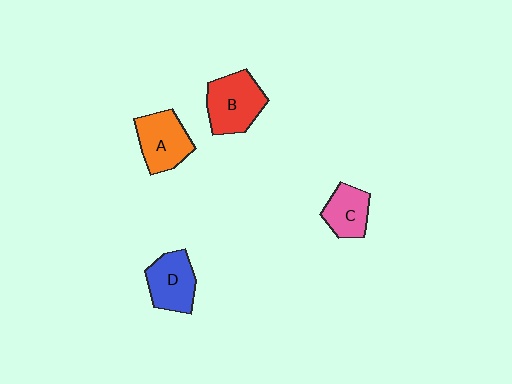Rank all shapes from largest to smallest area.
From largest to smallest: B (red), A (orange), D (blue), C (pink).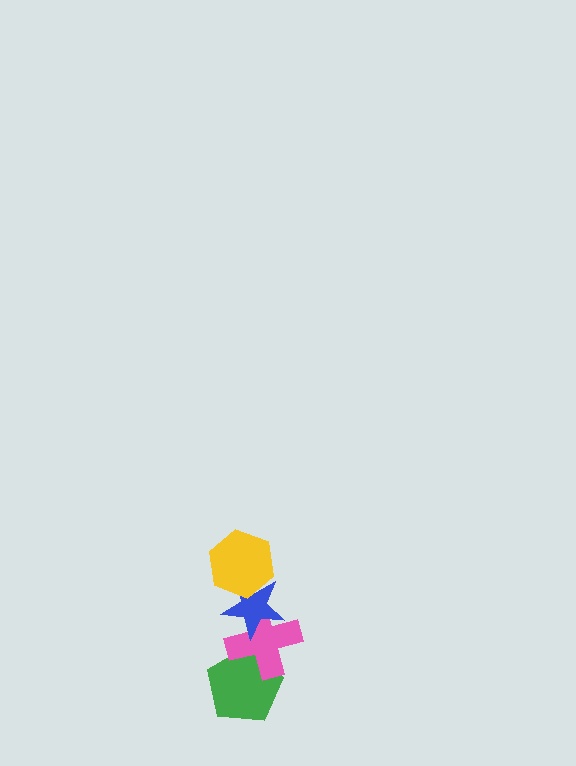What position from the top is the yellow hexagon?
The yellow hexagon is 1st from the top.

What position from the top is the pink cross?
The pink cross is 3rd from the top.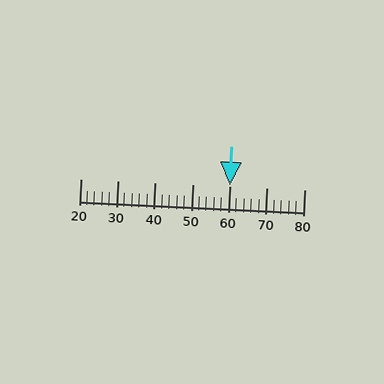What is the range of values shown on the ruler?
The ruler shows values from 20 to 80.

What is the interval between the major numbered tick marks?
The major tick marks are spaced 10 units apart.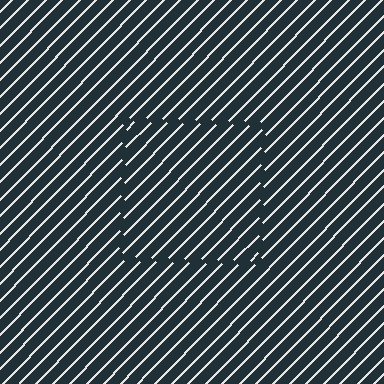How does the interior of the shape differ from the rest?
The interior of the shape contains the same grating, shifted by half a period — the contour is defined by the phase discontinuity where line-ends from the inner and outer gratings abut.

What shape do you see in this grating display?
An illusory square. The interior of the shape contains the same grating, shifted by half a period — the contour is defined by the phase discontinuity where line-ends from the inner and outer gratings abut.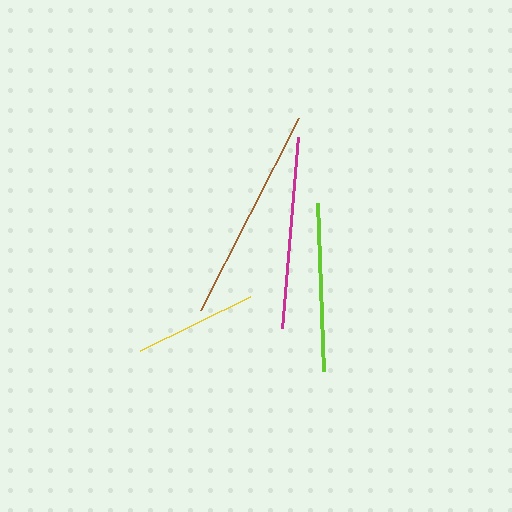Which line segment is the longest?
The brown line is the longest at approximately 216 pixels.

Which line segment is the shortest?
The yellow line is the shortest at approximately 122 pixels.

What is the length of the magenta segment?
The magenta segment is approximately 192 pixels long.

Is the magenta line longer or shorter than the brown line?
The brown line is longer than the magenta line.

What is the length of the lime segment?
The lime segment is approximately 168 pixels long.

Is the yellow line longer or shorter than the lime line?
The lime line is longer than the yellow line.